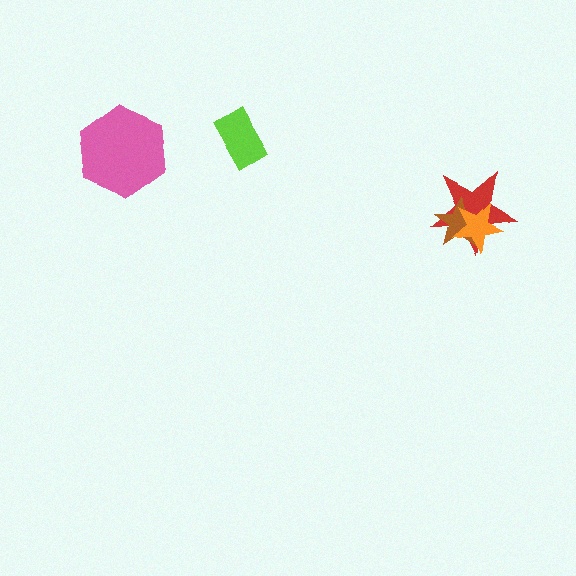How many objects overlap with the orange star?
2 objects overlap with the orange star.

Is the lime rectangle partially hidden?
No, no other shape covers it.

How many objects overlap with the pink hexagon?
0 objects overlap with the pink hexagon.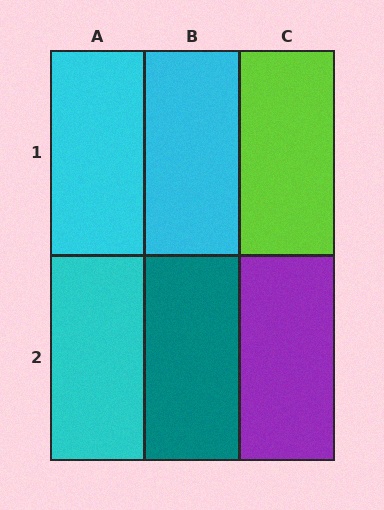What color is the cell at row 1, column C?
Lime.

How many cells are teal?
1 cell is teal.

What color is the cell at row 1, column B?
Cyan.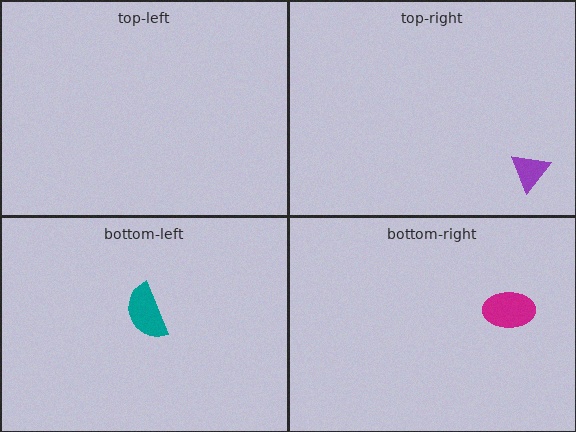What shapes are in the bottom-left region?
The teal semicircle.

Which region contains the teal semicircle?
The bottom-left region.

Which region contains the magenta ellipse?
The bottom-right region.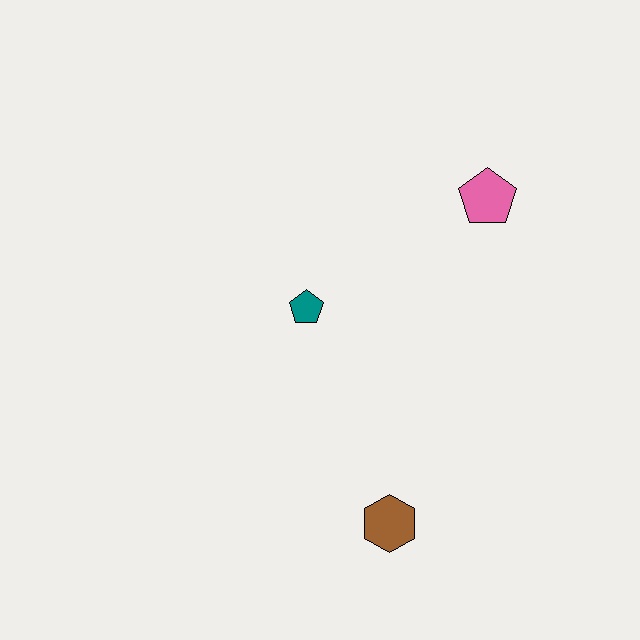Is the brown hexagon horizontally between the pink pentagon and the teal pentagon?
Yes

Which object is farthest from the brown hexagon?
The pink pentagon is farthest from the brown hexagon.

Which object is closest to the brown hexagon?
The teal pentagon is closest to the brown hexagon.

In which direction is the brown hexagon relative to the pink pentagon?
The brown hexagon is below the pink pentagon.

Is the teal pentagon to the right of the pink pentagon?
No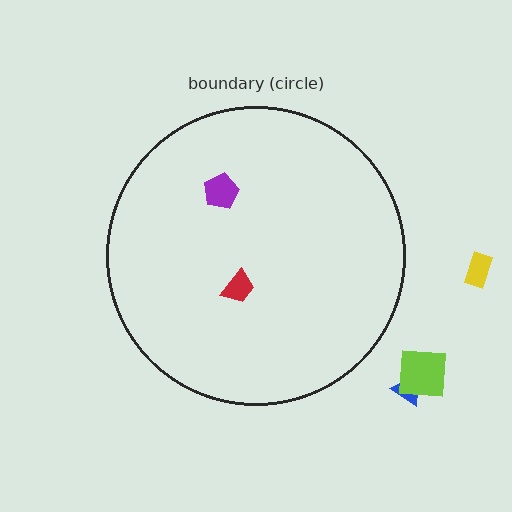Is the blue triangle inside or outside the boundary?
Outside.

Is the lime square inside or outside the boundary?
Outside.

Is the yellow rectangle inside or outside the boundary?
Outside.